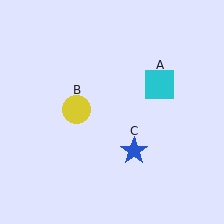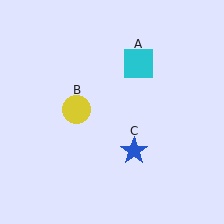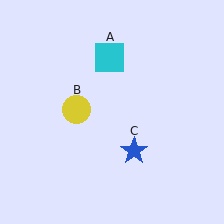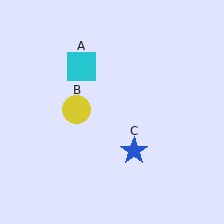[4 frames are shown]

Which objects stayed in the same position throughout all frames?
Yellow circle (object B) and blue star (object C) remained stationary.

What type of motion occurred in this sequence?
The cyan square (object A) rotated counterclockwise around the center of the scene.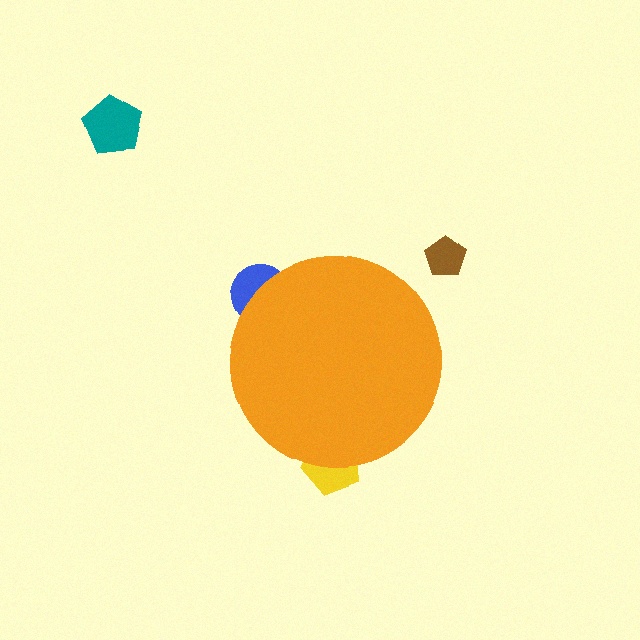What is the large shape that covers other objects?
An orange circle.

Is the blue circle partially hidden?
Yes, the blue circle is partially hidden behind the orange circle.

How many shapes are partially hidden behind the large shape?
2 shapes are partially hidden.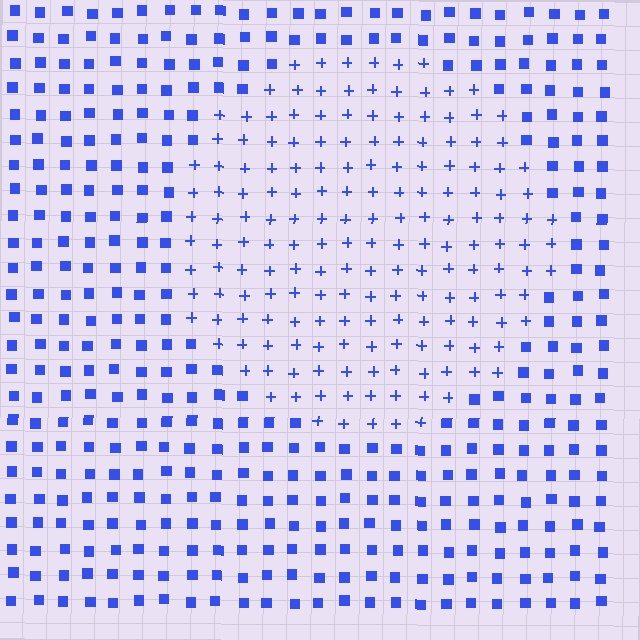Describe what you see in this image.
The image is filled with small blue elements arranged in a uniform grid. A circle-shaped region contains plus signs, while the surrounding area contains squares. The boundary is defined purely by the change in element shape.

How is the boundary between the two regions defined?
The boundary is defined by a change in element shape: plus signs inside vs. squares outside. All elements share the same color and spacing.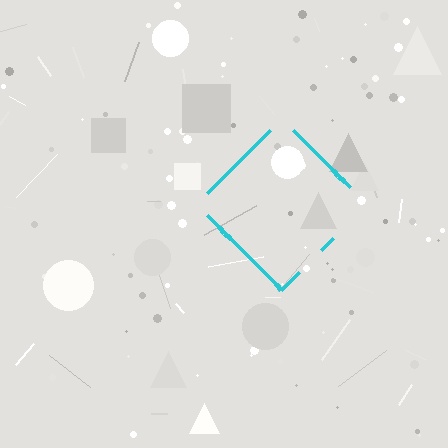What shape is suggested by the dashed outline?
The dashed outline suggests a diamond.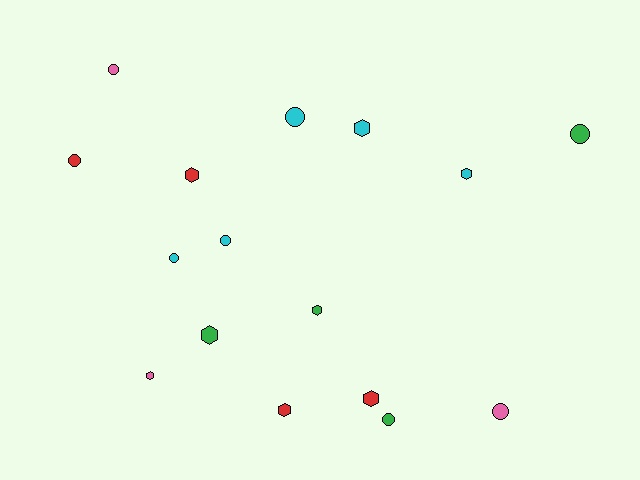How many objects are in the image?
There are 16 objects.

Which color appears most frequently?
Cyan, with 5 objects.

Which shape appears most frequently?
Hexagon, with 8 objects.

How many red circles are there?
There is 1 red circle.